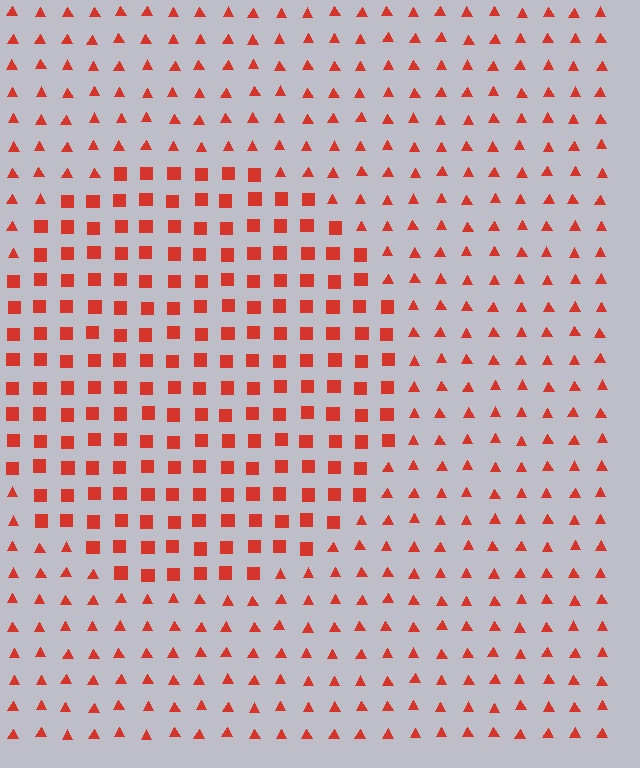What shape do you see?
I see a circle.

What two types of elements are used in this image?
The image uses squares inside the circle region and triangles outside it.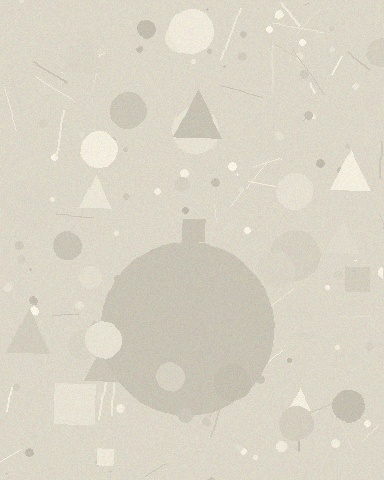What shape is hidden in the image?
A circle is hidden in the image.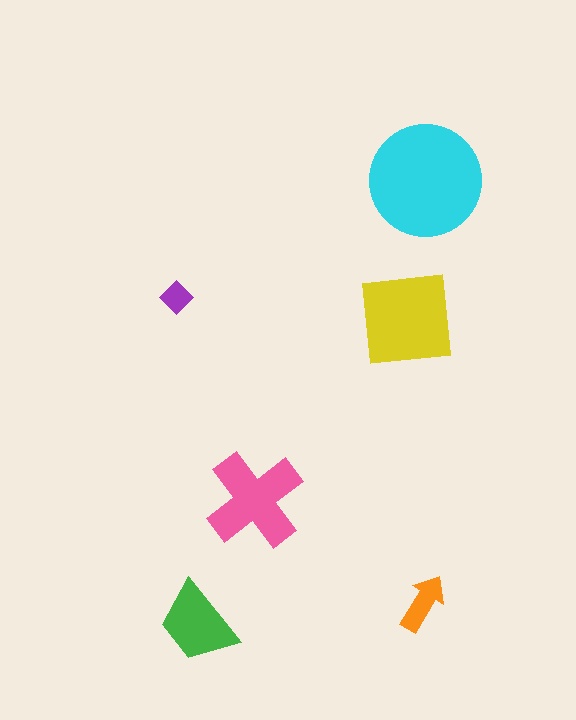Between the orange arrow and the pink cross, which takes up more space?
The pink cross.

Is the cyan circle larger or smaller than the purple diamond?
Larger.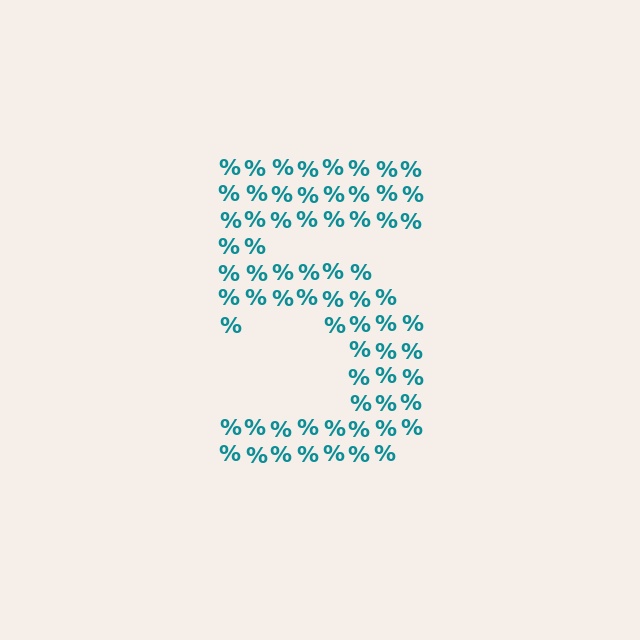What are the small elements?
The small elements are percent signs.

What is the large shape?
The large shape is the digit 5.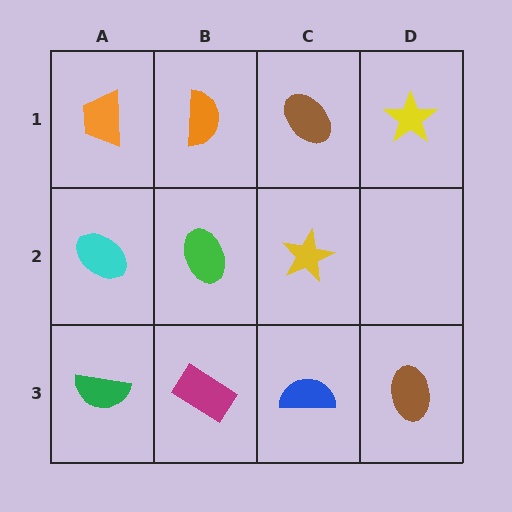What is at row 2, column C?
A yellow star.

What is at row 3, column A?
A green semicircle.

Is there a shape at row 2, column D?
No, that cell is empty.